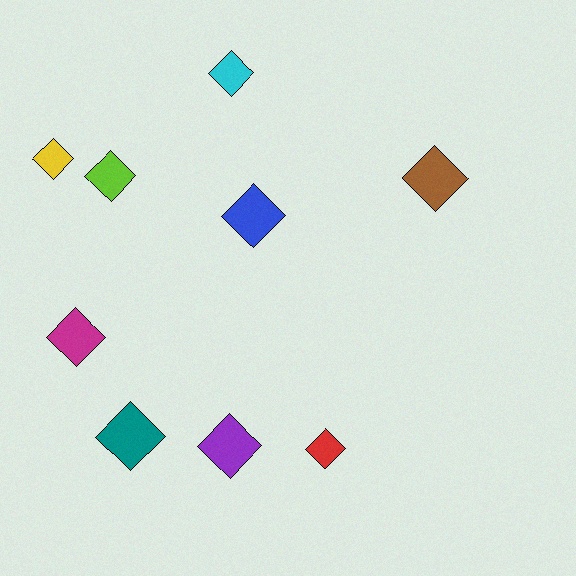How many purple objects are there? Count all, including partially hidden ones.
There is 1 purple object.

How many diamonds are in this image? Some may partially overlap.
There are 9 diamonds.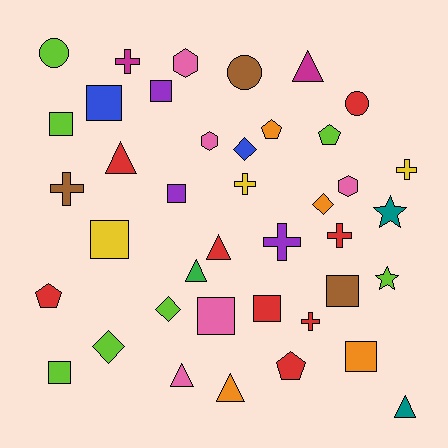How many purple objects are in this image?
There are 3 purple objects.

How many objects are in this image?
There are 40 objects.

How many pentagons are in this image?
There are 4 pentagons.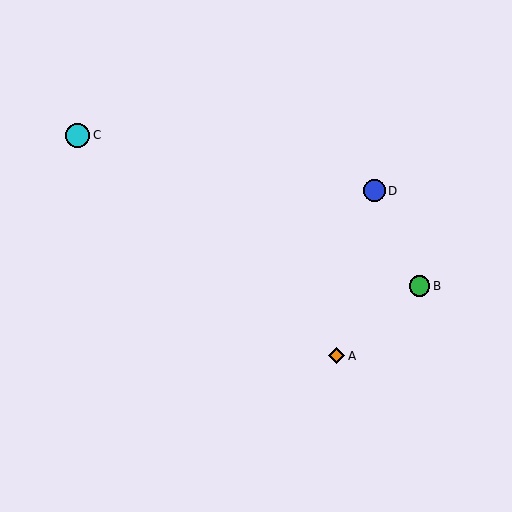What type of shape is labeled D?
Shape D is a blue circle.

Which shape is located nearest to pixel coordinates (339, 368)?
The orange diamond (labeled A) at (336, 356) is nearest to that location.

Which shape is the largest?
The cyan circle (labeled C) is the largest.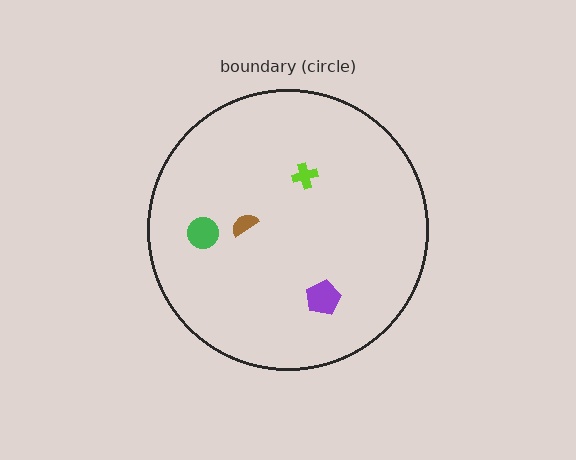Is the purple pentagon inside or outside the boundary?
Inside.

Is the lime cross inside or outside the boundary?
Inside.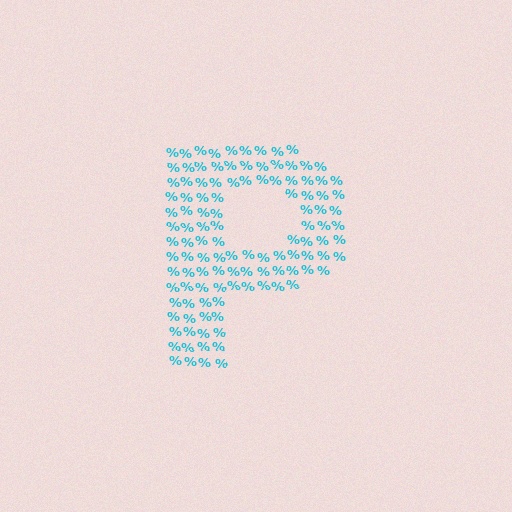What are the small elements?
The small elements are percent signs.